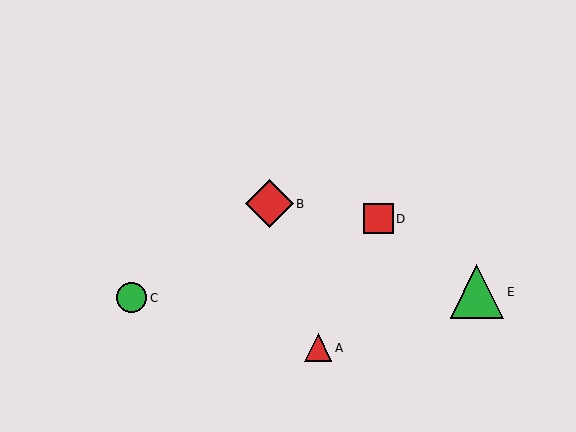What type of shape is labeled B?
Shape B is a red diamond.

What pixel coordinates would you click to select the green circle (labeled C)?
Click at (132, 298) to select the green circle C.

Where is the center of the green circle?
The center of the green circle is at (132, 298).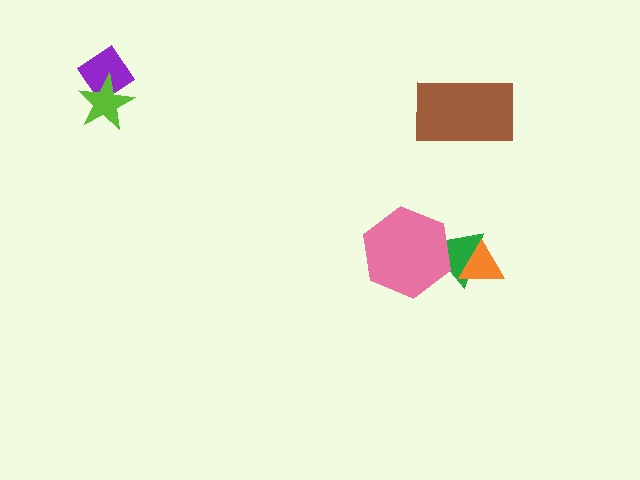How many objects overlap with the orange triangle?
1 object overlaps with the orange triangle.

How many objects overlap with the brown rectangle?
0 objects overlap with the brown rectangle.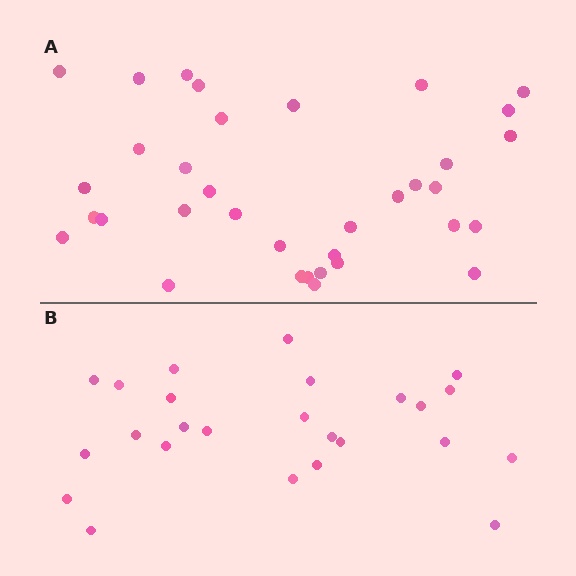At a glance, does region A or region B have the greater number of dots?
Region A (the top region) has more dots.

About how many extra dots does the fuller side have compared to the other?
Region A has roughly 10 or so more dots than region B.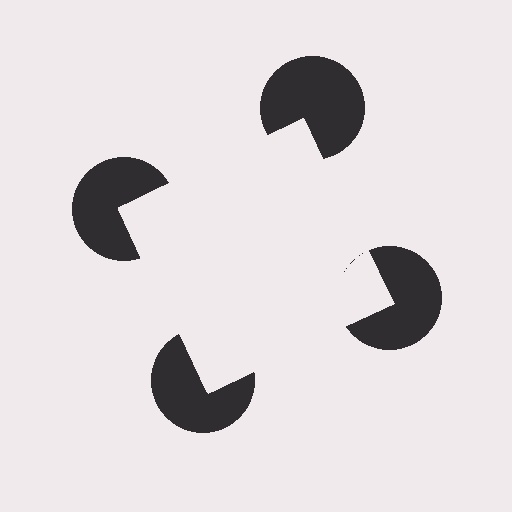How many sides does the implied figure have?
4 sides.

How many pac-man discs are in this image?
There are 4 — one at each vertex of the illusory square.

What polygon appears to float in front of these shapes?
An illusory square — its edges are inferred from the aligned wedge cuts in the pac-man discs, not physically drawn.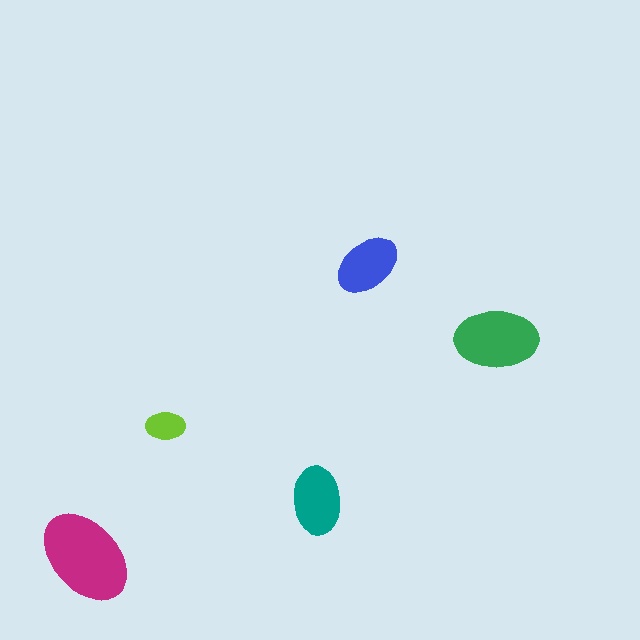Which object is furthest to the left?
The magenta ellipse is leftmost.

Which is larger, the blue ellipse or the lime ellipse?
The blue one.